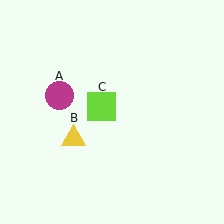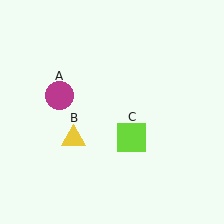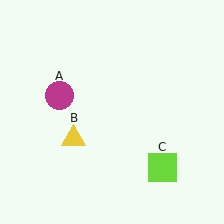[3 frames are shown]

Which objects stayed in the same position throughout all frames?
Magenta circle (object A) and yellow triangle (object B) remained stationary.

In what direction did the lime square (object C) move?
The lime square (object C) moved down and to the right.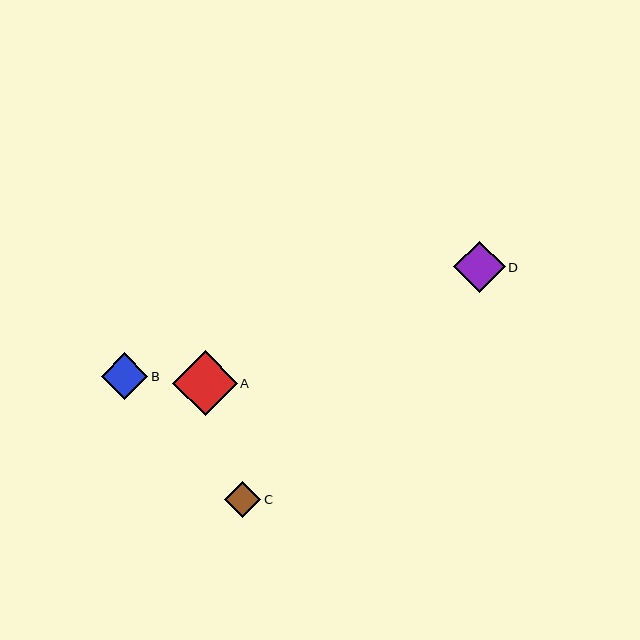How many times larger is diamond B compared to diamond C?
Diamond B is approximately 1.3 times the size of diamond C.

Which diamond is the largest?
Diamond A is the largest with a size of approximately 65 pixels.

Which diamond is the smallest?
Diamond C is the smallest with a size of approximately 36 pixels.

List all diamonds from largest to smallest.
From largest to smallest: A, D, B, C.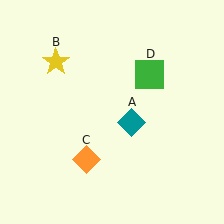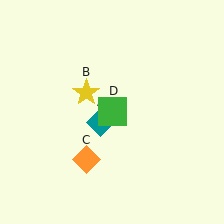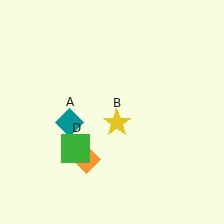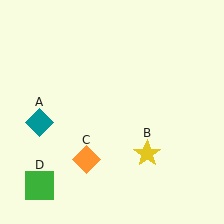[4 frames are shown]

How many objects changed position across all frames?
3 objects changed position: teal diamond (object A), yellow star (object B), green square (object D).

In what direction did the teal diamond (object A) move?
The teal diamond (object A) moved left.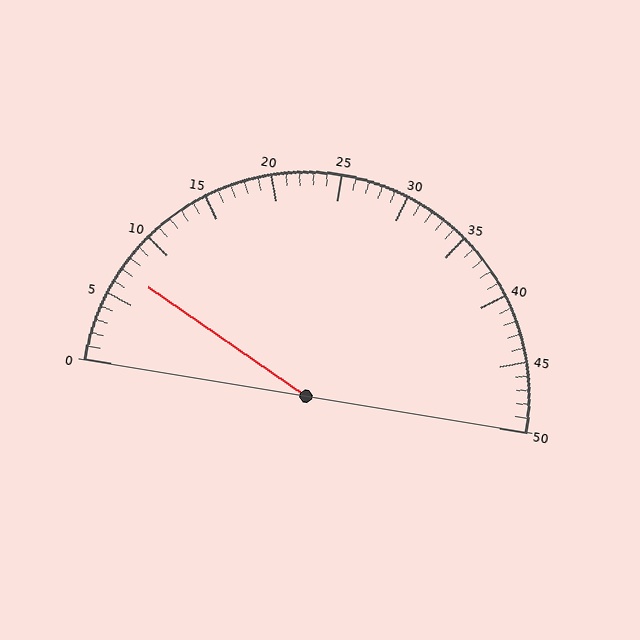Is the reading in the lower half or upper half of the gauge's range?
The reading is in the lower half of the range (0 to 50).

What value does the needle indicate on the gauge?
The needle indicates approximately 7.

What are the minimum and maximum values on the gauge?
The gauge ranges from 0 to 50.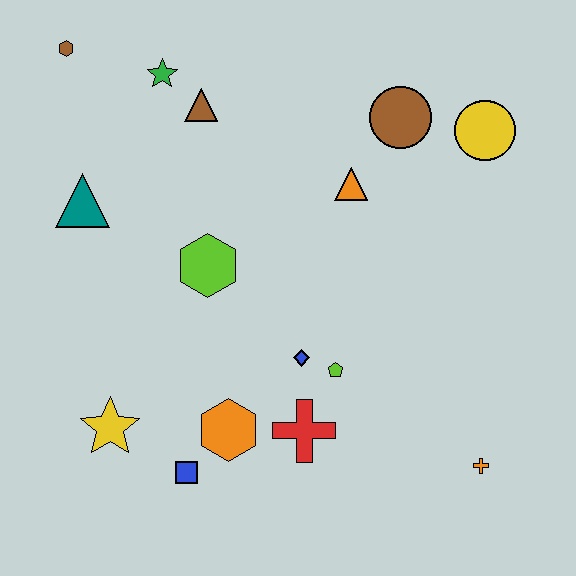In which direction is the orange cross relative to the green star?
The orange cross is below the green star.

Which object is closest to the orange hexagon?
The blue square is closest to the orange hexagon.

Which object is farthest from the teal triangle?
The orange cross is farthest from the teal triangle.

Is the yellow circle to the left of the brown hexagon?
No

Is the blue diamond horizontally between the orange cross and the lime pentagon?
No